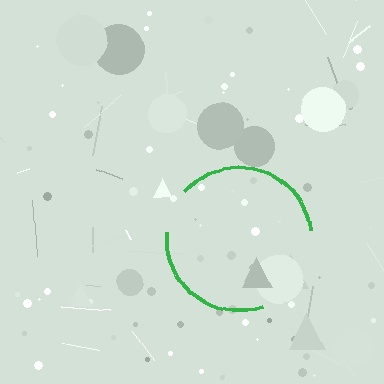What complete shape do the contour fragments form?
The contour fragments form a circle.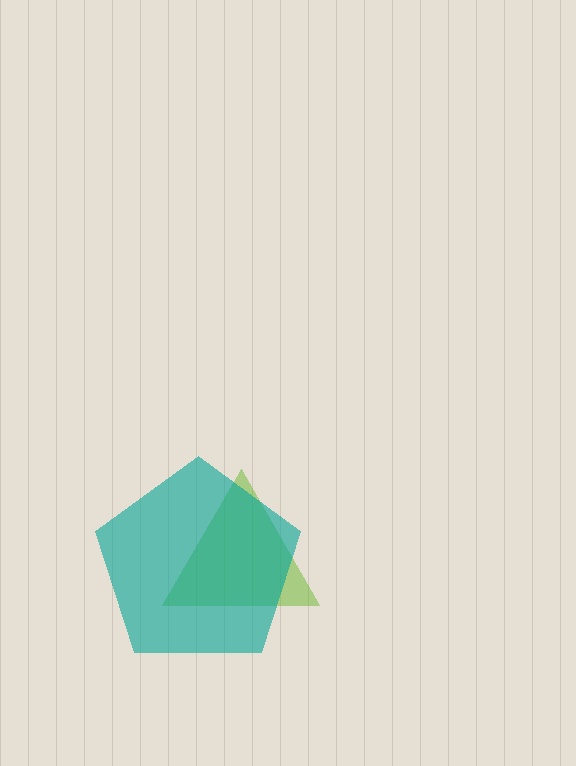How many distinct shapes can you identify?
There are 2 distinct shapes: a lime triangle, a teal pentagon.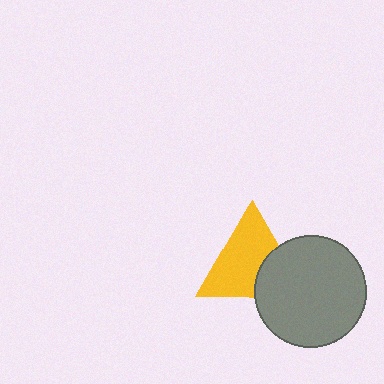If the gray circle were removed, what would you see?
You would see the complete yellow triangle.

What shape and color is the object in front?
The object in front is a gray circle.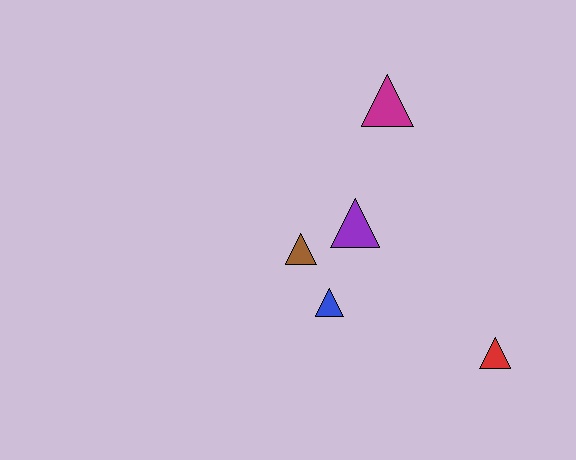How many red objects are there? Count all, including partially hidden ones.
There is 1 red object.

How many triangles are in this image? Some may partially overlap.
There are 5 triangles.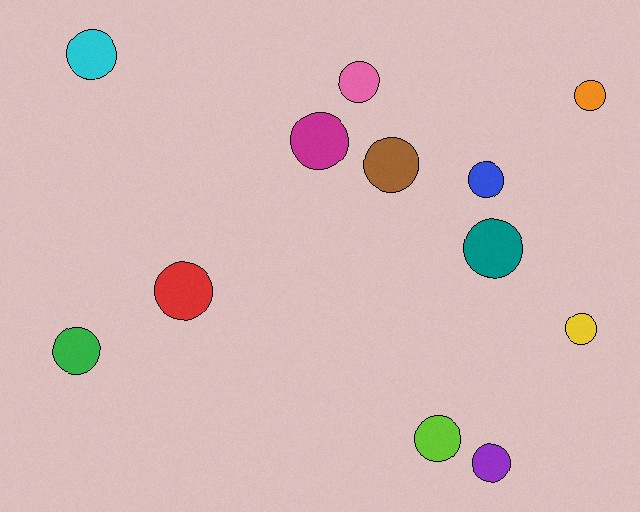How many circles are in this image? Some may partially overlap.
There are 12 circles.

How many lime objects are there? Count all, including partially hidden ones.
There is 1 lime object.